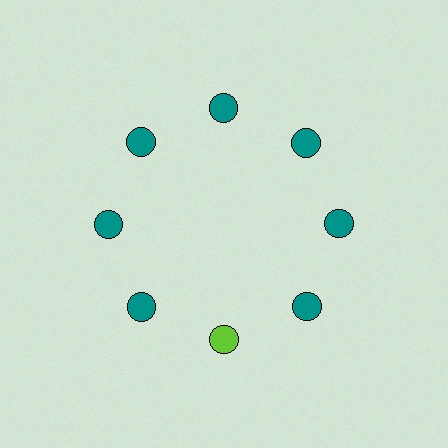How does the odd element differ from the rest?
It has a different color: lime instead of teal.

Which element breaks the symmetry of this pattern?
The lime circle at roughly the 6 o'clock position breaks the symmetry. All other shapes are teal circles.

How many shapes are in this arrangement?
There are 8 shapes arranged in a ring pattern.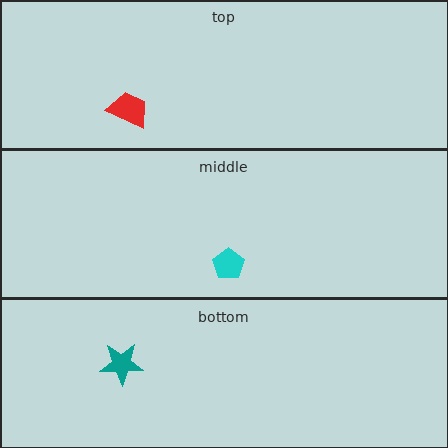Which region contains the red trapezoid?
The top region.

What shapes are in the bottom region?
The teal star.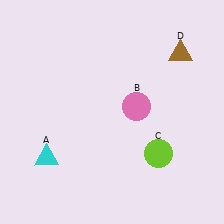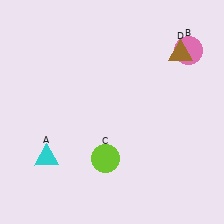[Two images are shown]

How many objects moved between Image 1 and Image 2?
2 objects moved between the two images.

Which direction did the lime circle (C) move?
The lime circle (C) moved left.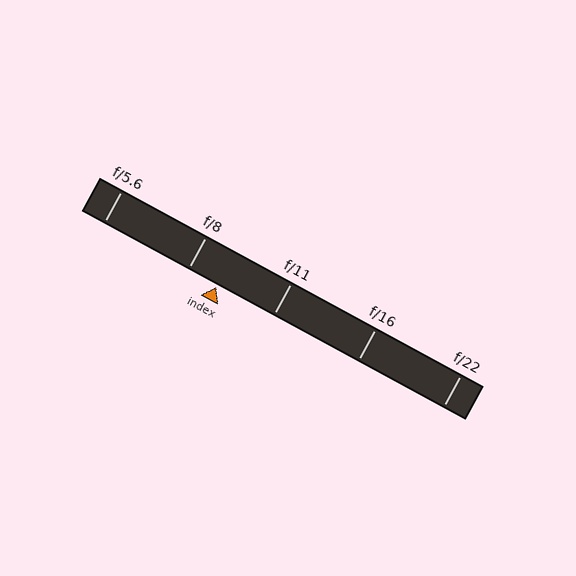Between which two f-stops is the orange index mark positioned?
The index mark is between f/8 and f/11.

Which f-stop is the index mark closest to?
The index mark is closest to f/8.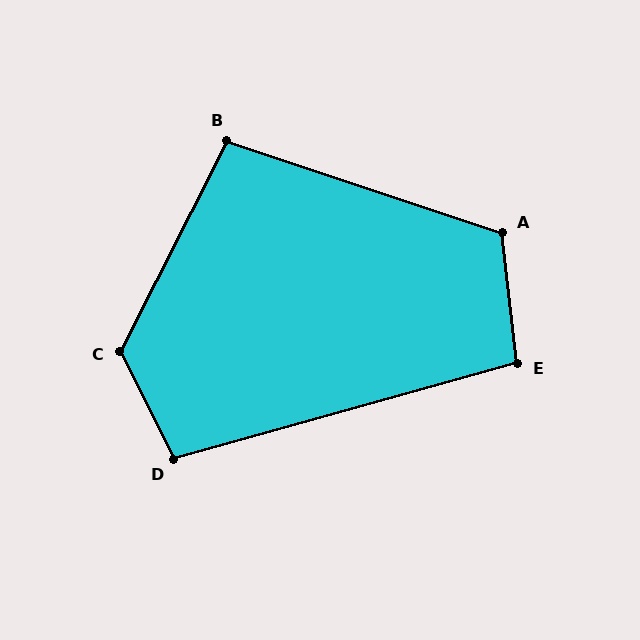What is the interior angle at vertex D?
Approximately 101 degrees (obtuse).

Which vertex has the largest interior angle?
C, at approximately 127 degrees.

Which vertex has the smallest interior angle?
B, at approximately 98 degrees.